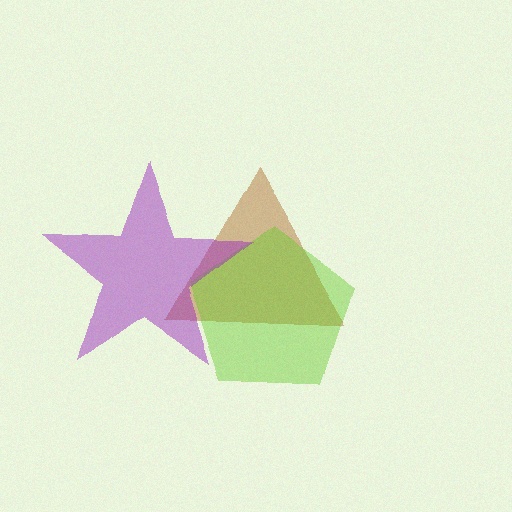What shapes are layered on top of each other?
The layered shapes are: a brown triangle, a lime pentagon, a purple star.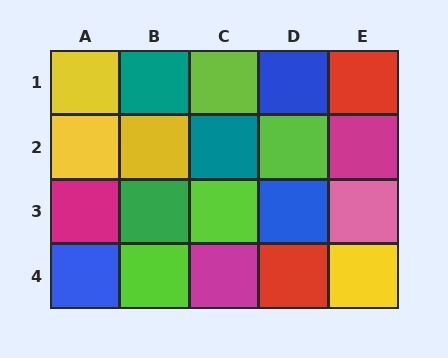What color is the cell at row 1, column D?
Blue.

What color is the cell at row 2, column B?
Yellow.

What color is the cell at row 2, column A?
Yellow.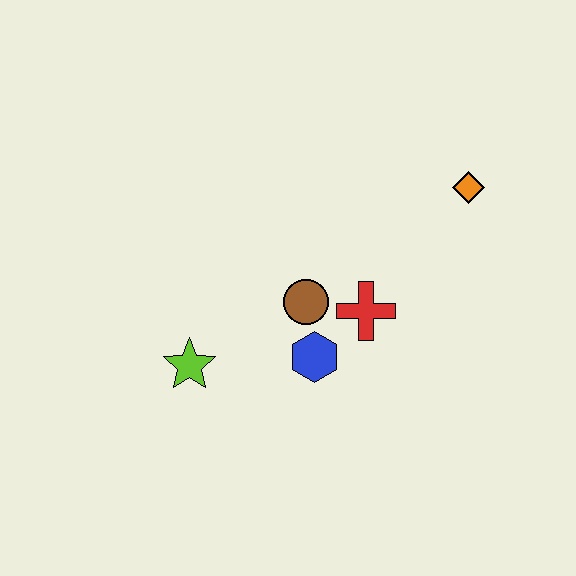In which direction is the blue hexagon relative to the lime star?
The blue hexagon is to the right of the lime star.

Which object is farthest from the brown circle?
The orange diamond is farthest from the brown circle.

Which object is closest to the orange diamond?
The red cross is closest to the orange diamond.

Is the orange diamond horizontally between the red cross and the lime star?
No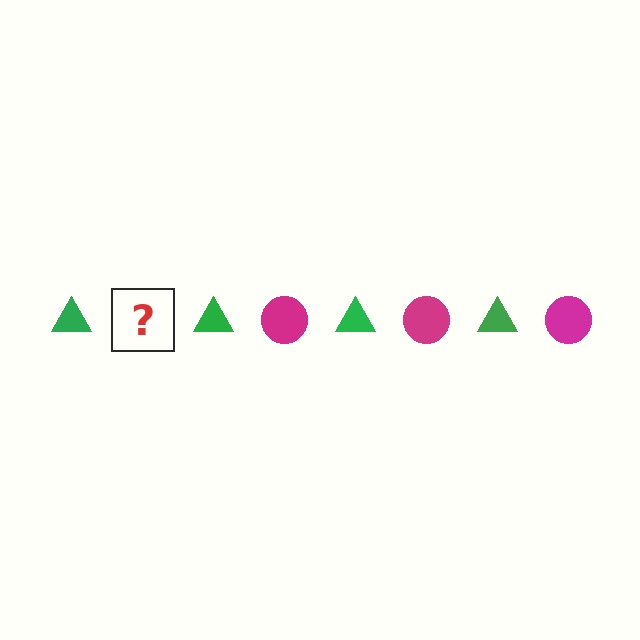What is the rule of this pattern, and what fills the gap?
The rule is that the pattern alternates between green triangle and magenta circle. The gap should be filled with a magenta circle.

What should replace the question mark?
The question mark should be replaced with a magenta circle.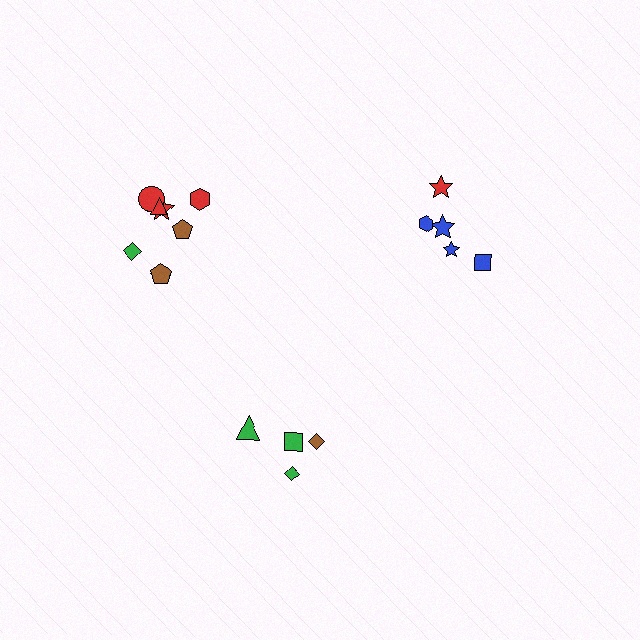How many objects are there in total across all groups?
There are 17 objects.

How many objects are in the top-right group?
There are 5 objects.